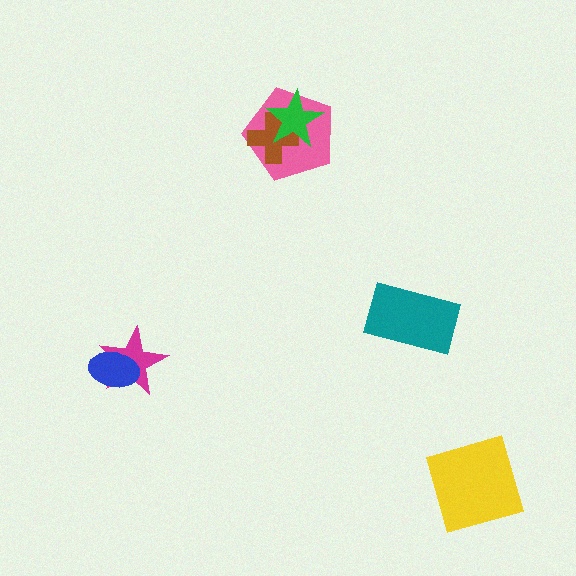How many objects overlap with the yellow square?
0 objects overlap with the yellow square.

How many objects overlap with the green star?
2 objects overlap with the green star.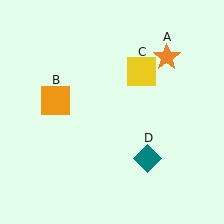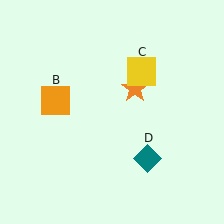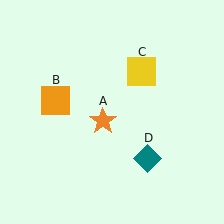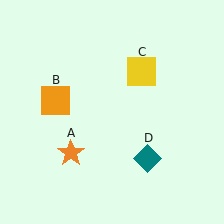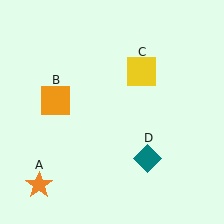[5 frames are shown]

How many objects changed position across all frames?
1 object changed position: orange star (object A).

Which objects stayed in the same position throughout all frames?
Orange square (object B) and yellow square (object C) and teal diamond (object D) remained stationary.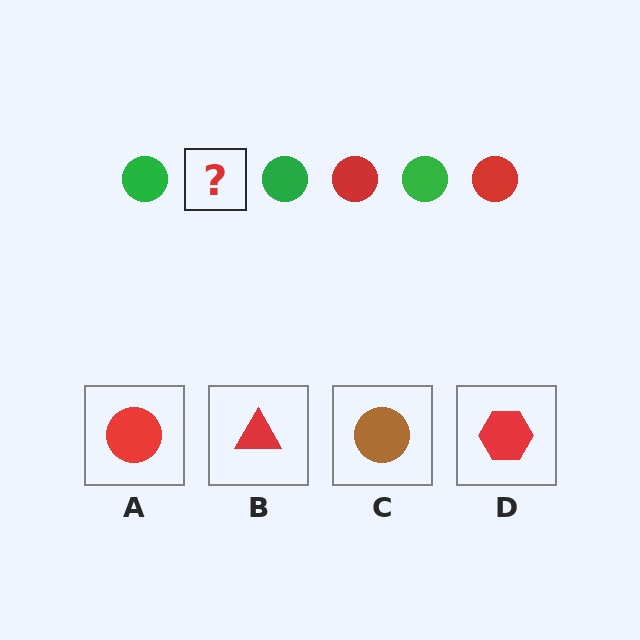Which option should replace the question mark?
Option A.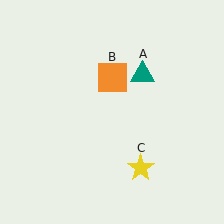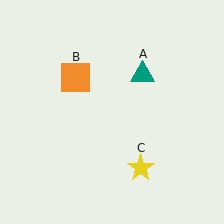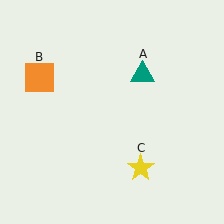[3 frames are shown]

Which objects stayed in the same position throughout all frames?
Teal triangle (object A) and yellow star (object C) remained stationary.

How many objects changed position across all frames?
1 object changed position: orange square (object B).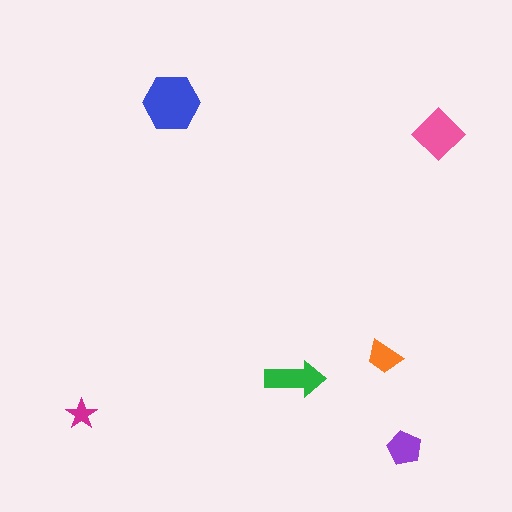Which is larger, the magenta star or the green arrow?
The green arrow.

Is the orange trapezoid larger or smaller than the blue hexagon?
Smaller.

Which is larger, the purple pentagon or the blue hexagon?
The blue hexagon.